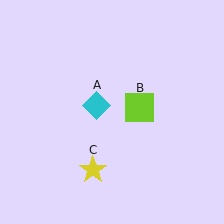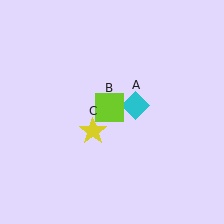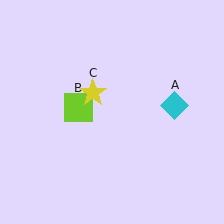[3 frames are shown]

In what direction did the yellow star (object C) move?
The yellow star (object C) moved up.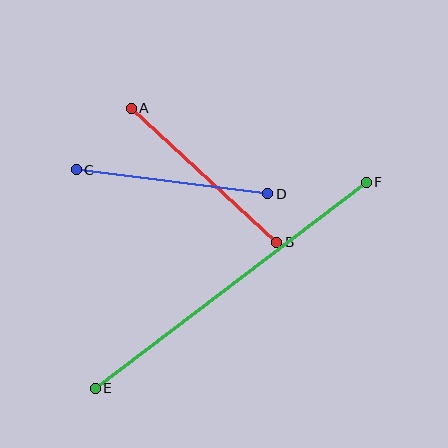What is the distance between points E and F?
The distance is approximately 340 pixels.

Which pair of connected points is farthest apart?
Points E and F are farthest apart.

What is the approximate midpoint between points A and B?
The midpoint is at approximately (204, 175) pixels.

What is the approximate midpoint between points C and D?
The midpoint is at approximately (172, 182) pixels.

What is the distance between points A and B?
The distance is approximately 198 pixels.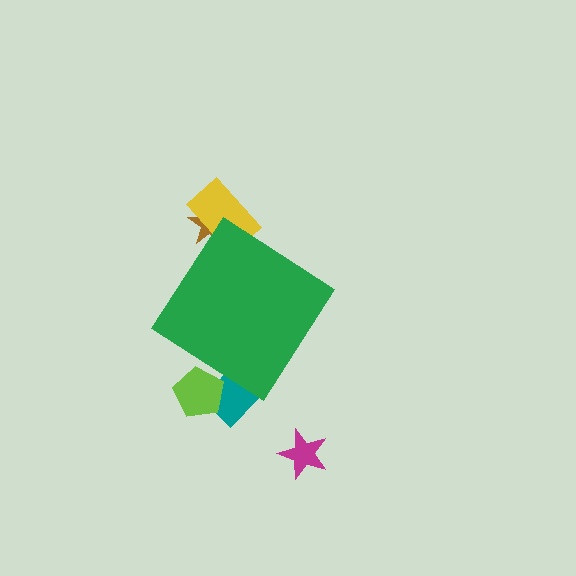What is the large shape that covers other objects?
A green diamond.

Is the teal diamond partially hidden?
Yes, the teal diamond is partially hidden behind the green diamond.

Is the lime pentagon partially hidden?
Yes, the lime pentagon is partially hidden behind the green diamond.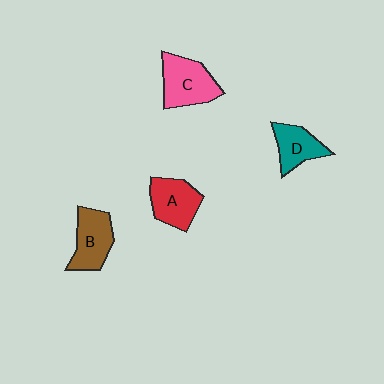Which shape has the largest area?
Shape C (pink).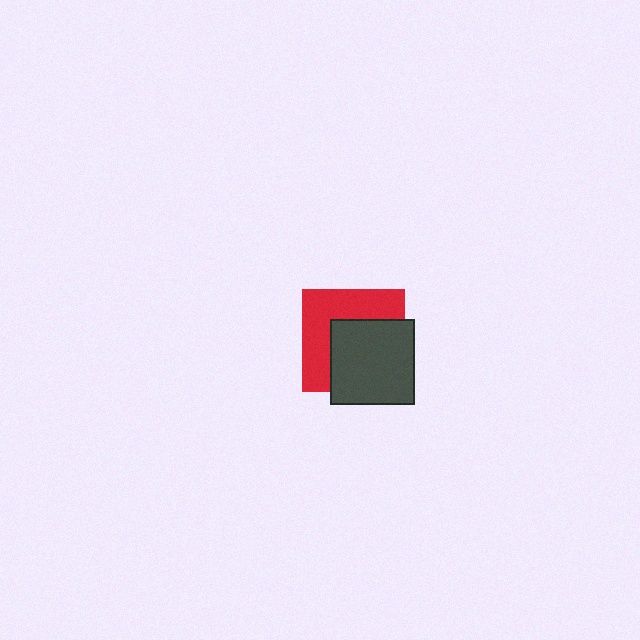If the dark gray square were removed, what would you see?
You would see the complete red square.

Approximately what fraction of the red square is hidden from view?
Roughly 52% of the red square is hidden behind the dark gray square.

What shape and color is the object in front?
The object in front is a dark gray square.